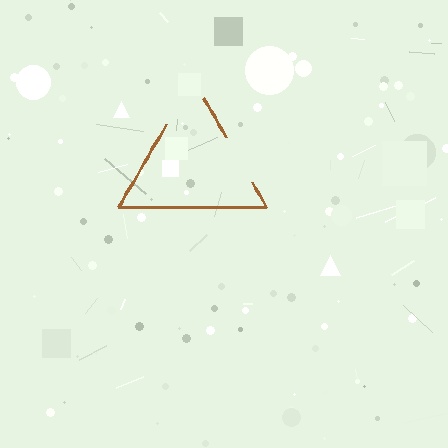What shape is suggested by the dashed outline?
The dashed outline suggests a triangle.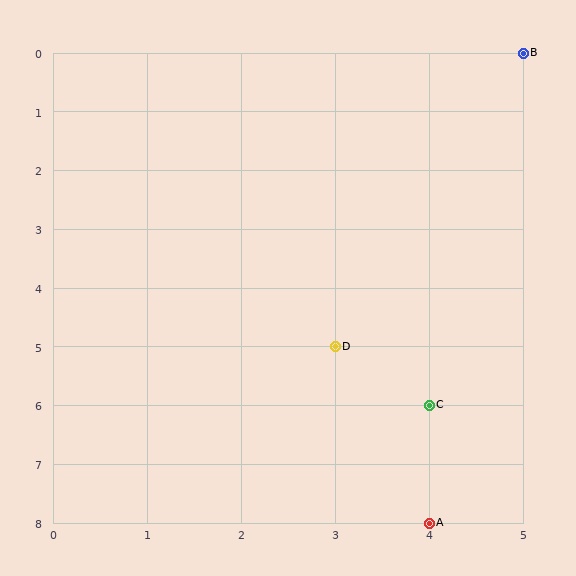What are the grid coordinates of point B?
Point B is at grid coordinates (5, 0).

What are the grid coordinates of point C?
Point C is at grid coordinates (4, 6).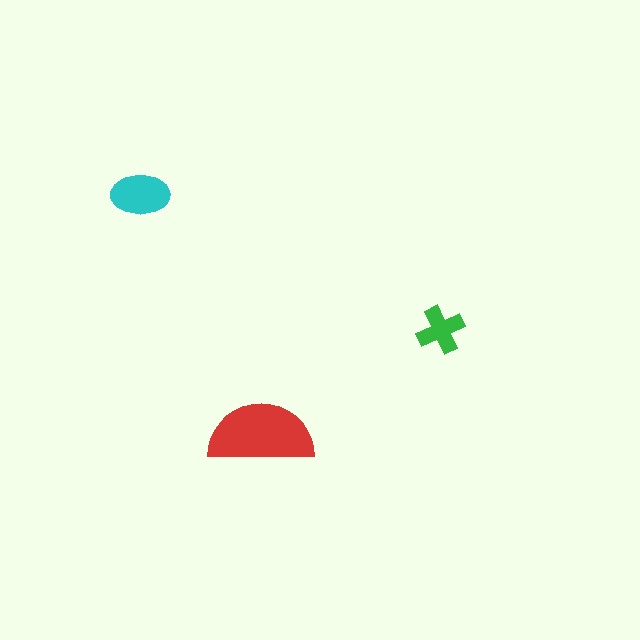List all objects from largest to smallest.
The red semicircle, the cyan ellipse, the green cross.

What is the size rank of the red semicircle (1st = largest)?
1st.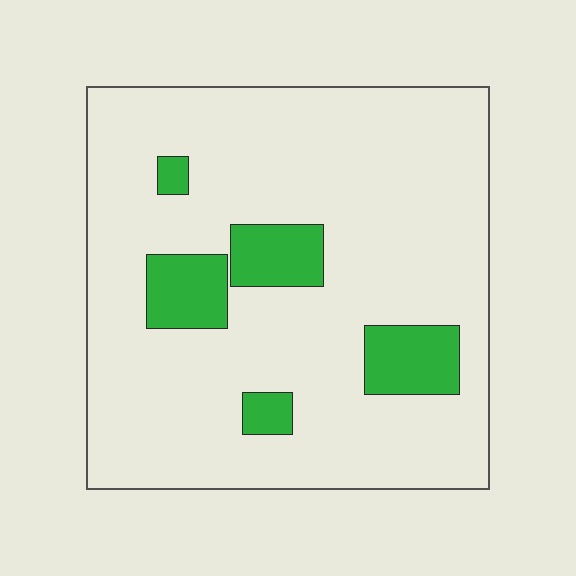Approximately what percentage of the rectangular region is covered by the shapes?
Approximately 15%.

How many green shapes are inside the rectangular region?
5.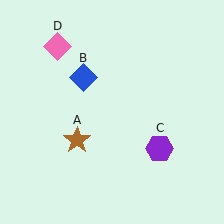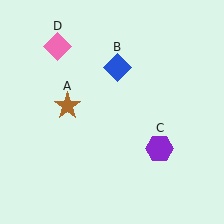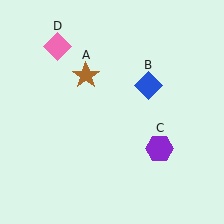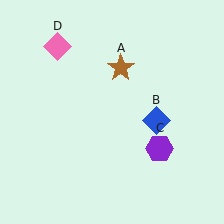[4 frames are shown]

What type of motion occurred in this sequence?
The brown star (object A), blue diamond (object B) rotated clockwise around the center of the scene.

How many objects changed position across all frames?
2 objects changed position: brown star (object A), blue diamond (object B).